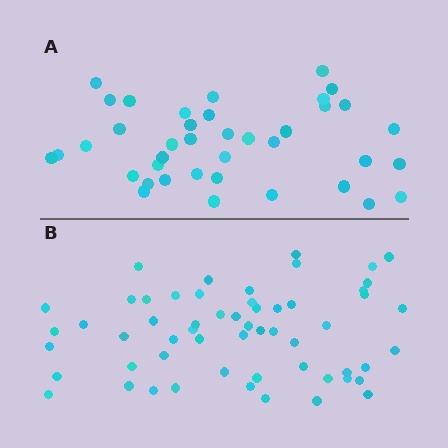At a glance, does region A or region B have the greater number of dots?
Region B (the bottom region) has more dots.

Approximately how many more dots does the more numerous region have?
Region B has approximately 20 more dots than region A.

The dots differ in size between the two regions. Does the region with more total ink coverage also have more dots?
No. Region A has more total ink coverage because its dots are larger, but region B actually contains more individual dots. Total area can be misleading — the number of items is what matters here.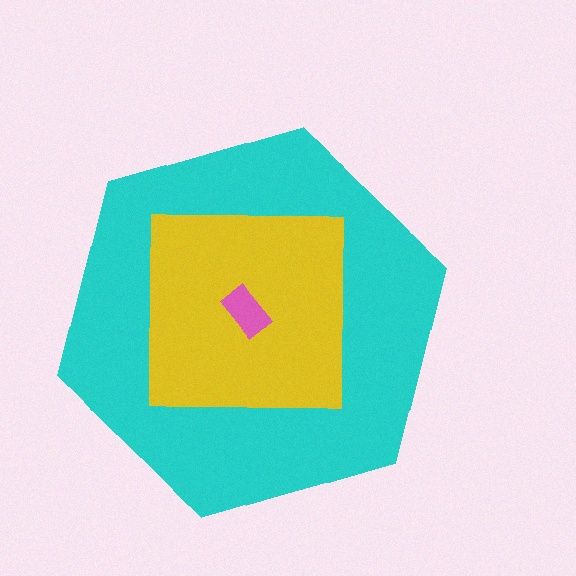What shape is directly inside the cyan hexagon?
The yellow square.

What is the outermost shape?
The cyan hexagon.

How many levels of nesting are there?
3.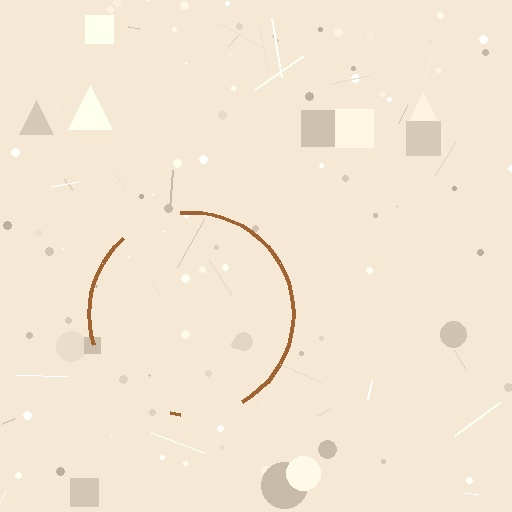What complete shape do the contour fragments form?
The contour fragments form a circle.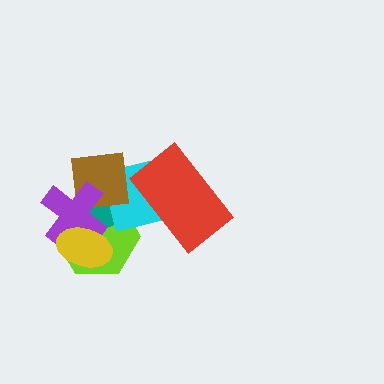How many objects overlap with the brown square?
4 objects overlap with the brown square.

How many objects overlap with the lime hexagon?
5 objects overlap with the lime hexagon.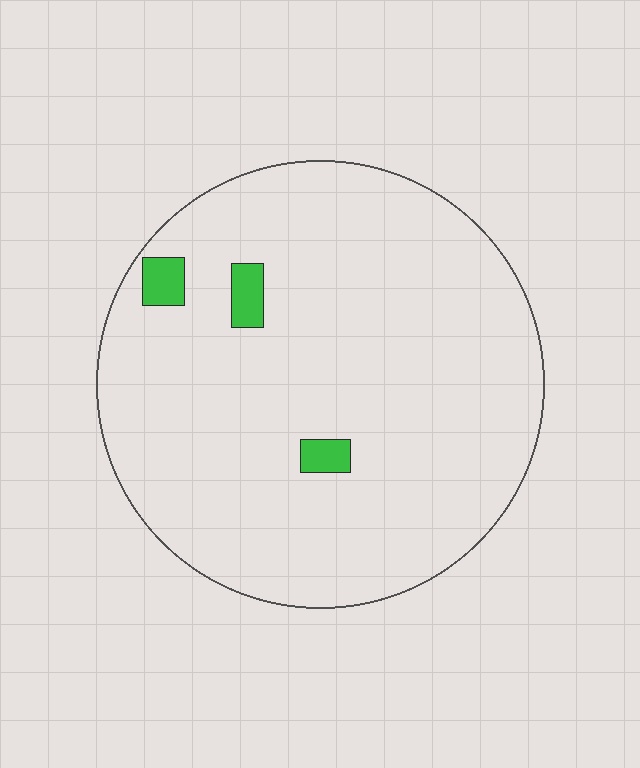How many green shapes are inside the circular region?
3.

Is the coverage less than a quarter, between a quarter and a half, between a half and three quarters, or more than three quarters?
Less than a quarter.